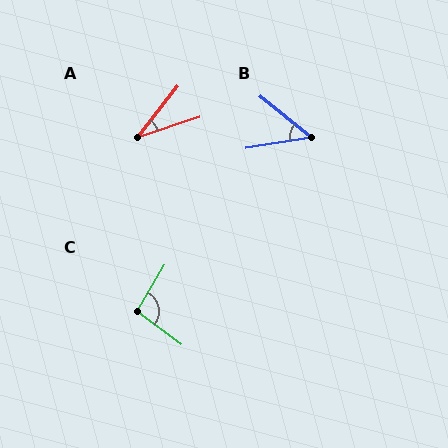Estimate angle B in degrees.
Approximately 48 degrees.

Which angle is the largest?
C, at approximately 96 degrees.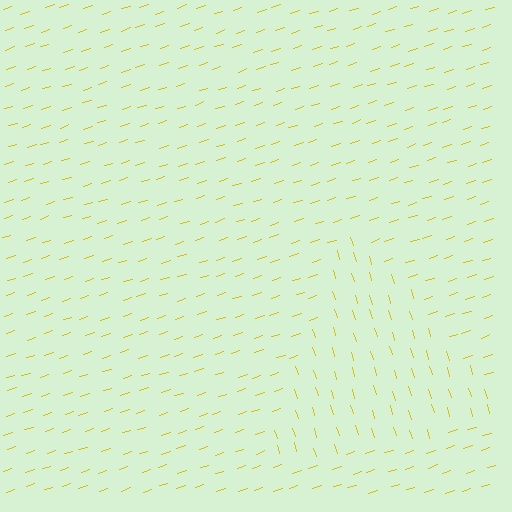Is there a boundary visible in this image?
Yes, there is a texture boundary formed by a change in line orientation.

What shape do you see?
I see a triangle.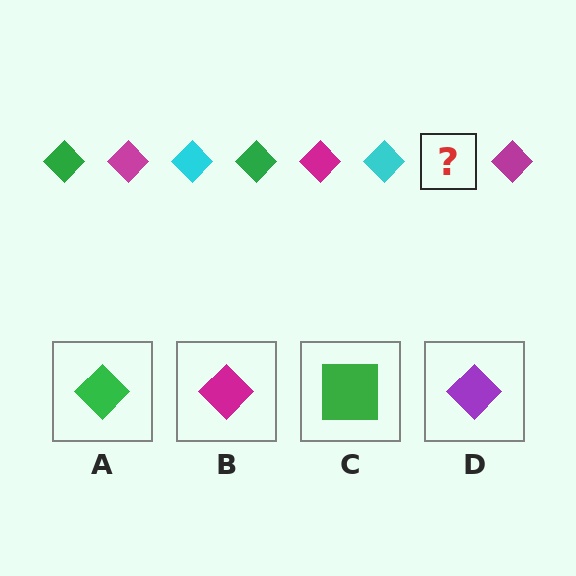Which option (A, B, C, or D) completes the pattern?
A.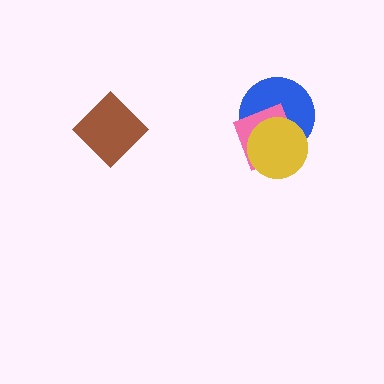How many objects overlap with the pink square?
2 objects overlap with the pink square.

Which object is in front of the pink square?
The yellow circle is in front of the pink square.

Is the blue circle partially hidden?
Yes, it is partially covered by another shape.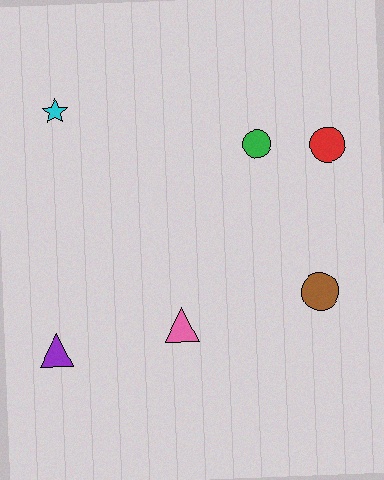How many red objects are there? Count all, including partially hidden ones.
There is 1 red object.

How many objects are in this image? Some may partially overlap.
There are 6 objects.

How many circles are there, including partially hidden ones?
There are 3 circles.